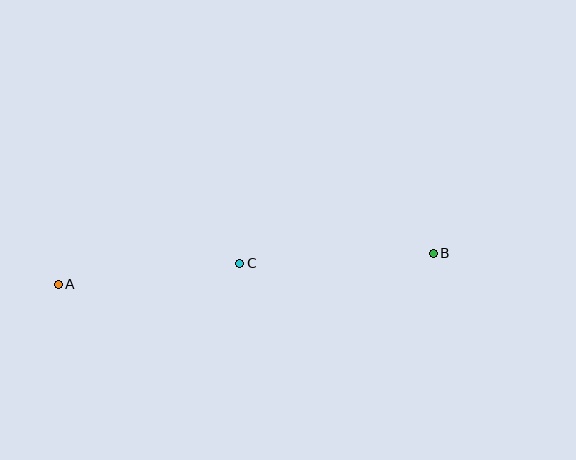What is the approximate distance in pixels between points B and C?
The distance between B and C is approximately 194 pixels.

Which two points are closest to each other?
Points A and C are closest to each other.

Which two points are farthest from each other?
Points A and B are farthest from each other.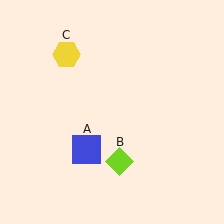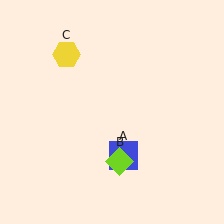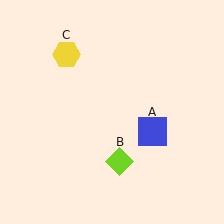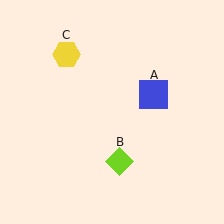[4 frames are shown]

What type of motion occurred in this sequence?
The blue square (object A) rotated counterclockwise around the center of the scene.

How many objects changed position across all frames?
1 object changed position: blue square (object A).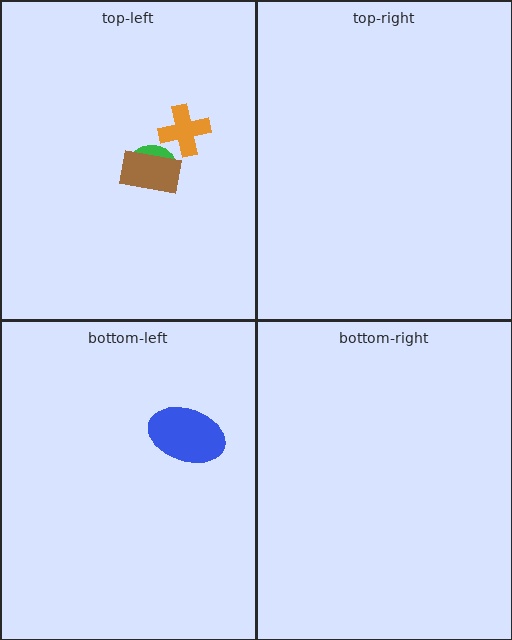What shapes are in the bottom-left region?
The blue ellipse.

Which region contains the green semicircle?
The top-left region.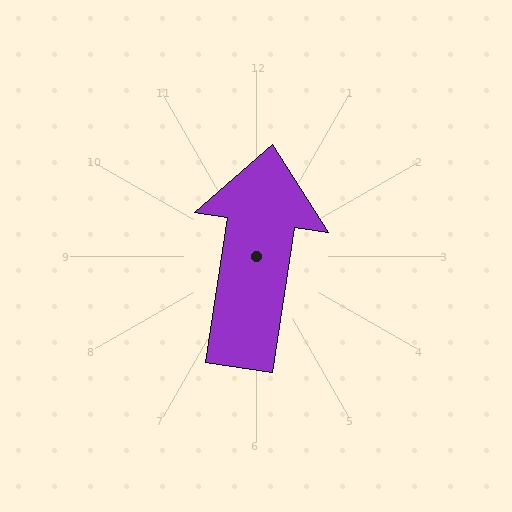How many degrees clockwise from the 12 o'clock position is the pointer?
Approximately 9 degrees.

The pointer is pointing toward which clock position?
Roughly 12 o'clock.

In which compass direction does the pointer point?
North.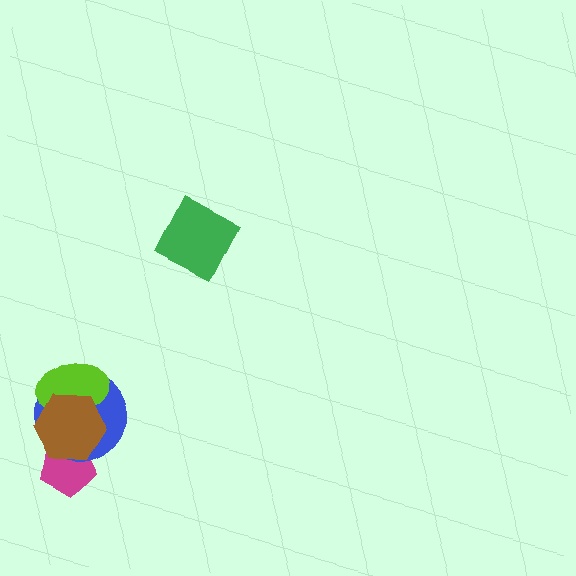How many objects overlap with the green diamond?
0 objects overlap with the green diamond.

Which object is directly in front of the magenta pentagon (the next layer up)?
The blue circle is directly in front of the magenta pentagon.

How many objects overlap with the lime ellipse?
2 objects overlap with the lime ellipse.